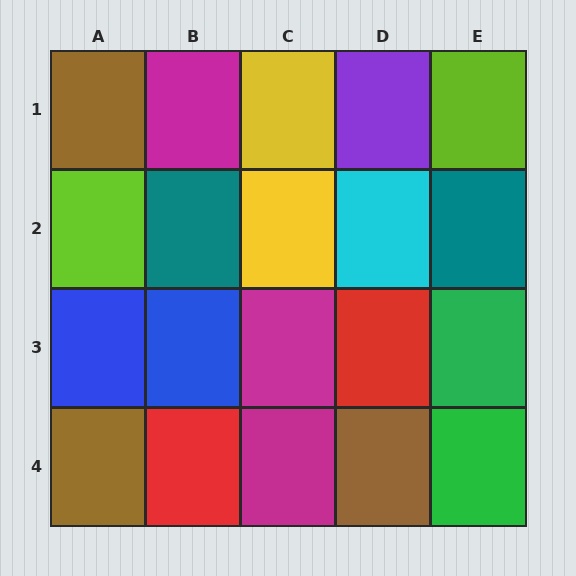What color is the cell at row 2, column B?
Teal.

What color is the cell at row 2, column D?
Cyan.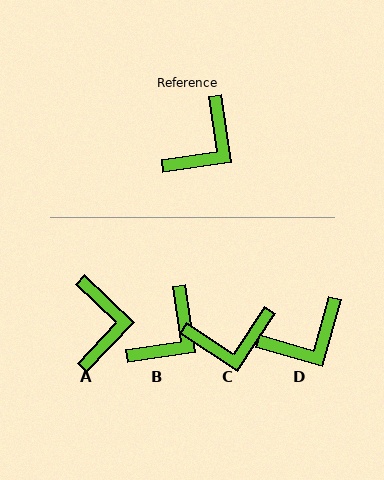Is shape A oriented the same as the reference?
No, it is off by about 38 degrees.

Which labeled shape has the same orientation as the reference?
B.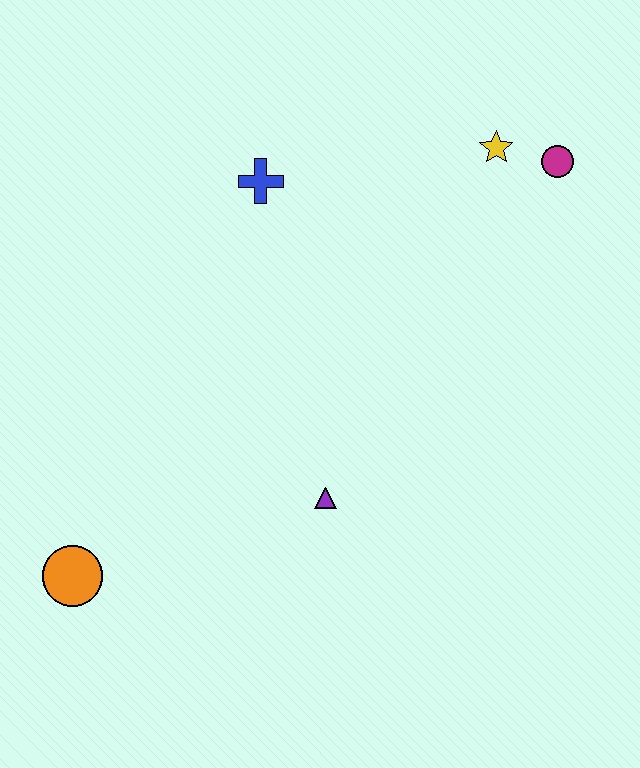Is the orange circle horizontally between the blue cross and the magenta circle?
No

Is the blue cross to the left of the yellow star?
Yes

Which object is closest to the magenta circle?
The yellow star is closest to the magenta circle.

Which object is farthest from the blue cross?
The orange circle is farthest from the blue cross.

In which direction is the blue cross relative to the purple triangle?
The blue cross is above the purple triangle.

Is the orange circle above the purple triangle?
No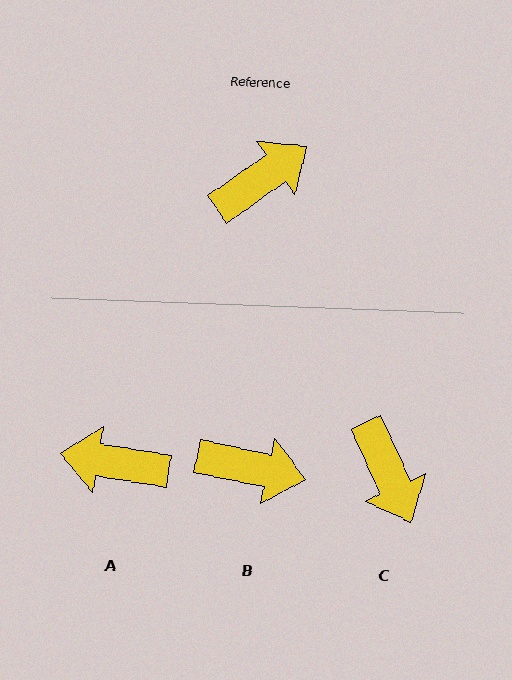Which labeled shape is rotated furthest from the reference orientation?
A, about 136 degrees away.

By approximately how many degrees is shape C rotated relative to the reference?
Approximately 101 degrees clockwise.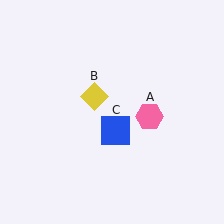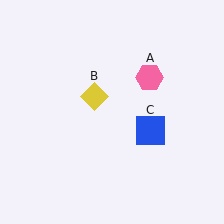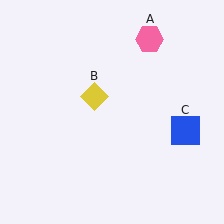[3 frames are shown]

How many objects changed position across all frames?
2 objects changed position: pink hexagon (object A), blue square (object C).